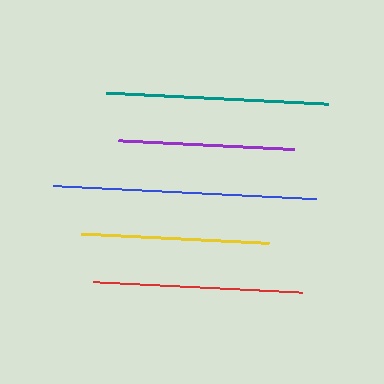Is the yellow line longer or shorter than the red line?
The red line is longer than the yellow line.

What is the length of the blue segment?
The blue segment is approximately 263 pixels long.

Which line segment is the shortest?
The purple line is the shortest at approximately 176 pixels.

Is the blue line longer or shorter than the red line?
The blue line is longer than the red line.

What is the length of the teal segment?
The teal segment is approximately 222 pixels long.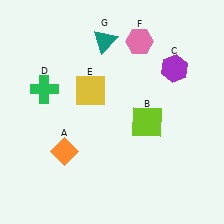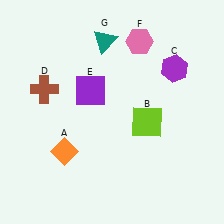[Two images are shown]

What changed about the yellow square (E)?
In Image 1, E is yellow. In Image 2, it changed to purple.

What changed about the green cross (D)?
In Image 1, D is green. In Image 2, it changed to brown.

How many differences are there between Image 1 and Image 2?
There are 2 differences between the two images.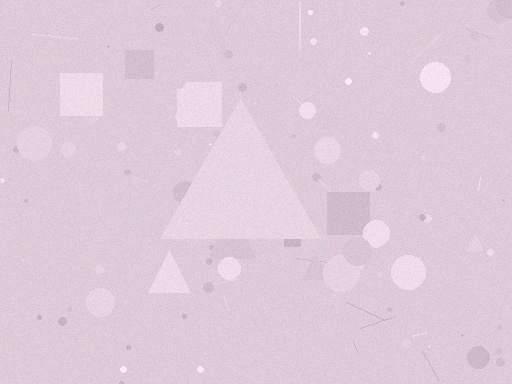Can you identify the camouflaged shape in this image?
The camouflaged shape is a triangle.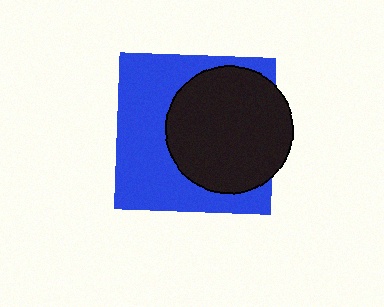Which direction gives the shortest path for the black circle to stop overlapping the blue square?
Moving right gives the shortest separation.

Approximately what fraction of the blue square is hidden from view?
Roughly 48% of the blue square is hidden behind the black circle.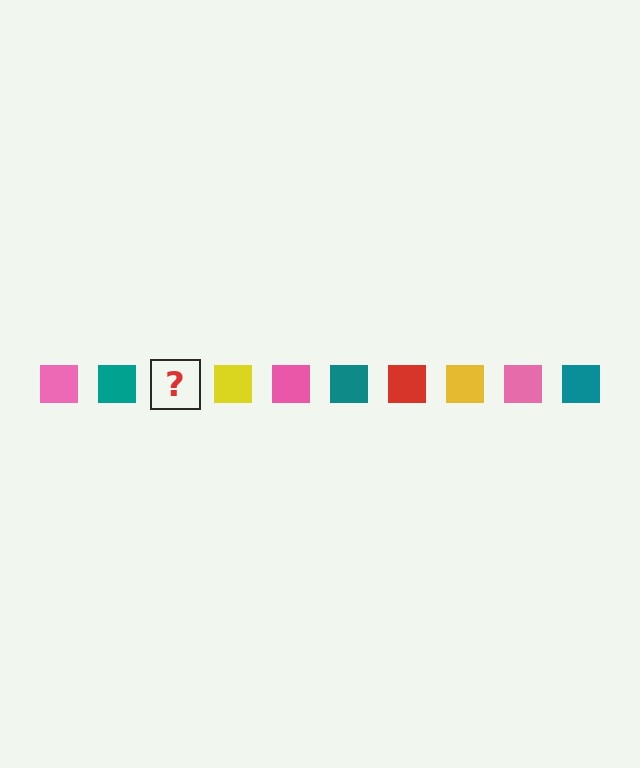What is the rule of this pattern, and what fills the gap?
The rule is that the pattern cycles through pink, teal, red, yellow squares. The gap should be filled with a red square.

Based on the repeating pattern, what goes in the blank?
The blank should be a red square.